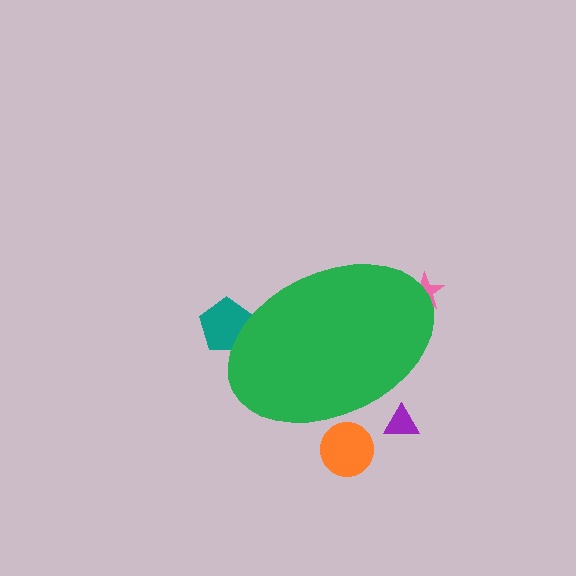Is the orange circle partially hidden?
Yes, the orange circle is partially hidden behind the green ellipse.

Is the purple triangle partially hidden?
Yes, the purple triangle is partially hidden behind the green ellipse.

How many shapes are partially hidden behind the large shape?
4 shapes are partially hidden.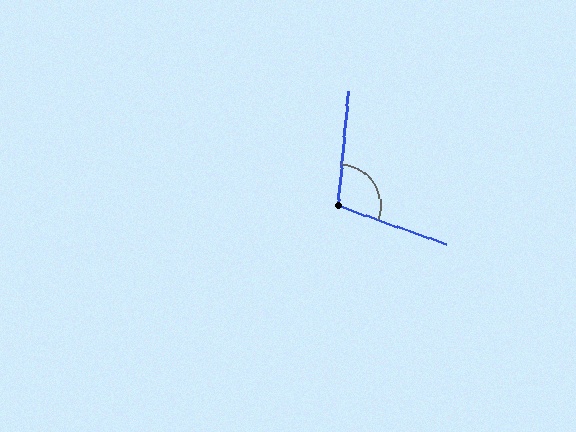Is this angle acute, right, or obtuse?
It is obtuse.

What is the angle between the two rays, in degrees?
Approximately 104 degrees.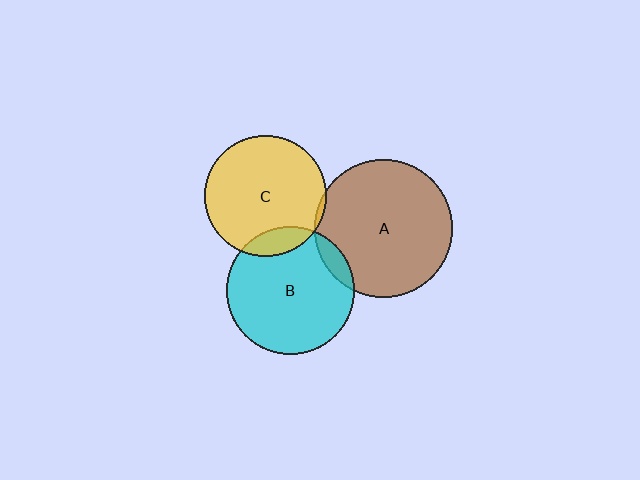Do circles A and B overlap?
Yes.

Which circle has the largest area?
Circle A (brown).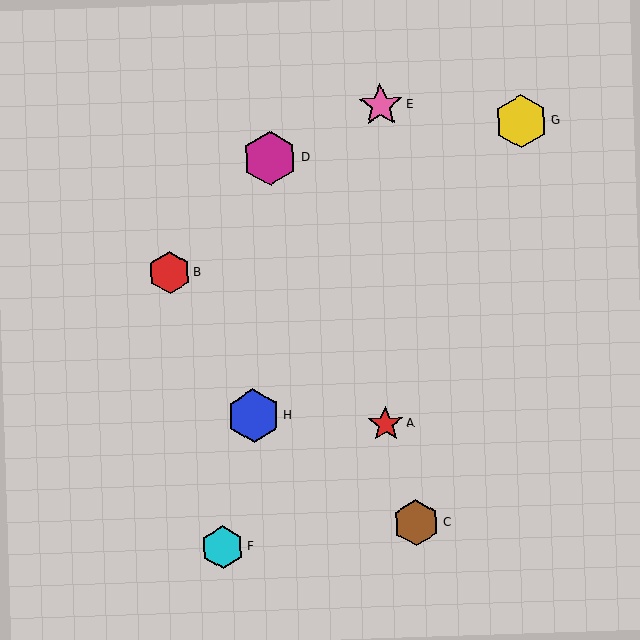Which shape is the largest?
The magenta hexagon (labeled D) is the largest.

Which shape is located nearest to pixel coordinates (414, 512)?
The brown hexagon (labeled C) at (416, 523) is nearest to that location.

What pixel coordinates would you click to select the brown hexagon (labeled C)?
Click at (416, 523) to select the brown hexagon C.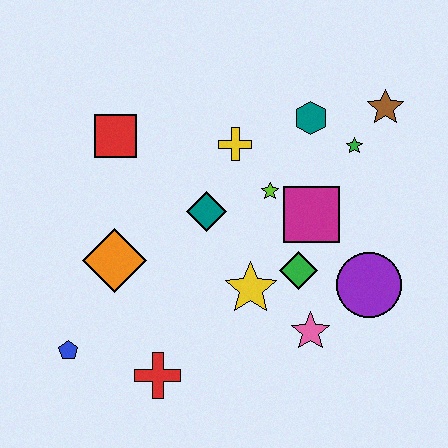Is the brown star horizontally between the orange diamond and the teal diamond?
No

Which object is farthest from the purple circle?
The blue pentagon is farthest from the purple circle.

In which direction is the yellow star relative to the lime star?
The yellow star is below the lime star.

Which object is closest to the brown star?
The green star is closest to the brown star.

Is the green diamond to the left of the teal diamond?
No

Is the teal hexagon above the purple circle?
Yes